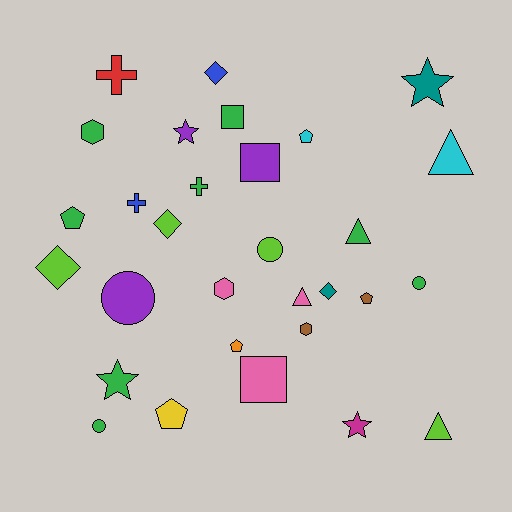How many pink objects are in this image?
There are 3 pink objects.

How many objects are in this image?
There are 30 objects.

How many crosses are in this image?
There are 3 crosses.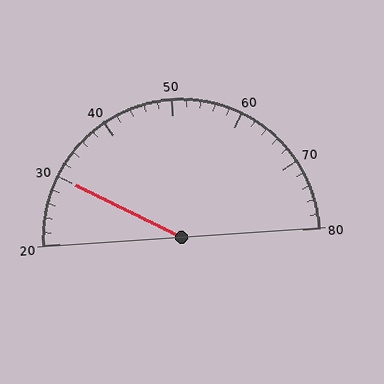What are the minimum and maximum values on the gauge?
The gauge ranges from 20 to 80.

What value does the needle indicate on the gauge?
The needle indicates approximately 30.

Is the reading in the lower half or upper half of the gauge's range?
The reading is in the lower half of the range (20 to 80).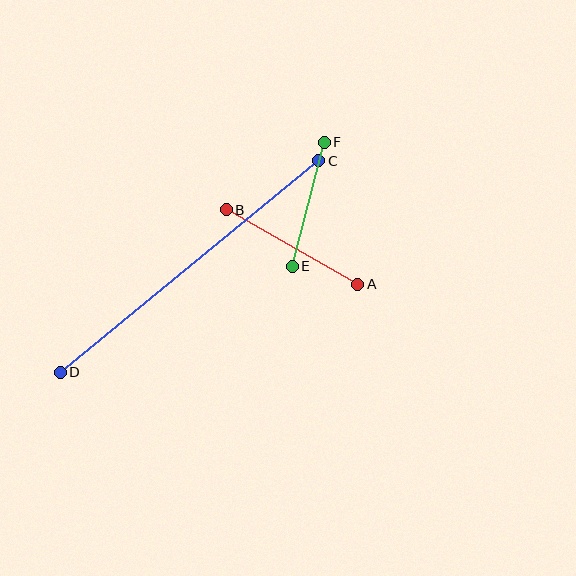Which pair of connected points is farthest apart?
Points C and D are farthest apart.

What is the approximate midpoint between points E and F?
The midpoint is at approximately (308, 204) pixels.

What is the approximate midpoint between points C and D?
The midpoint is at approximately (190, 266) pixels.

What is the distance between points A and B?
The distance is approximately 151 pixels.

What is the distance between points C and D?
The distance is approximately 334 pixels.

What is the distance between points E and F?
The distance is approximately 128 pixels.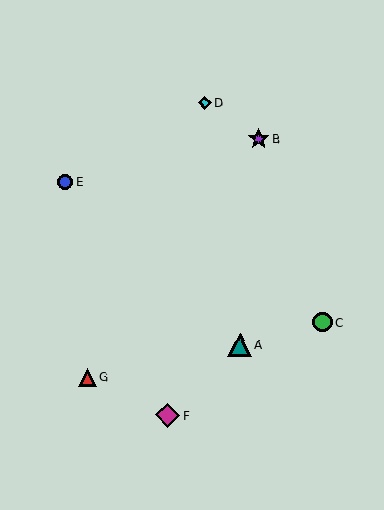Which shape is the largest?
The magenta diamond (labeled F) is the largest.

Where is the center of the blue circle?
The center of the blue circle is at (66, 182).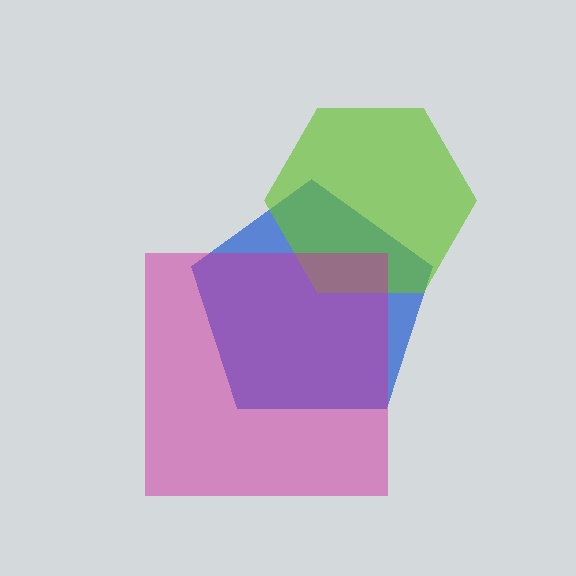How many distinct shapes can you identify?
There are 3 distinct shapes: a blue pentagon, a lime hexagon, a magenta square.